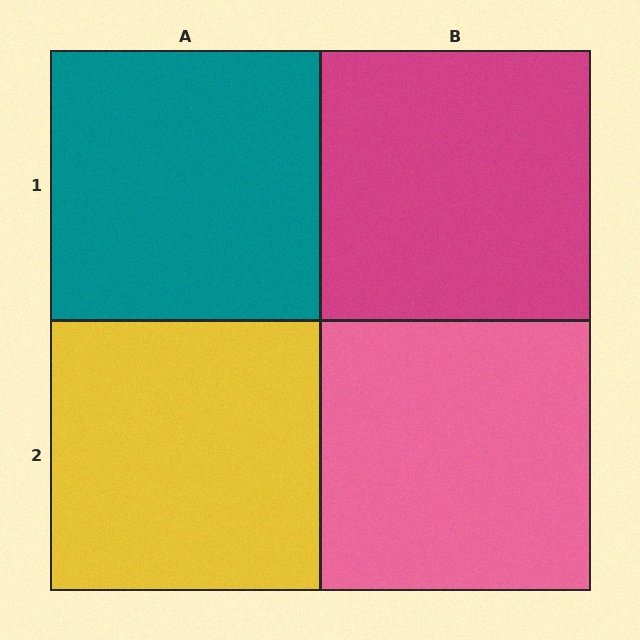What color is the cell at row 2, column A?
Yellow.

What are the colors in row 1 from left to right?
Teal, magenta.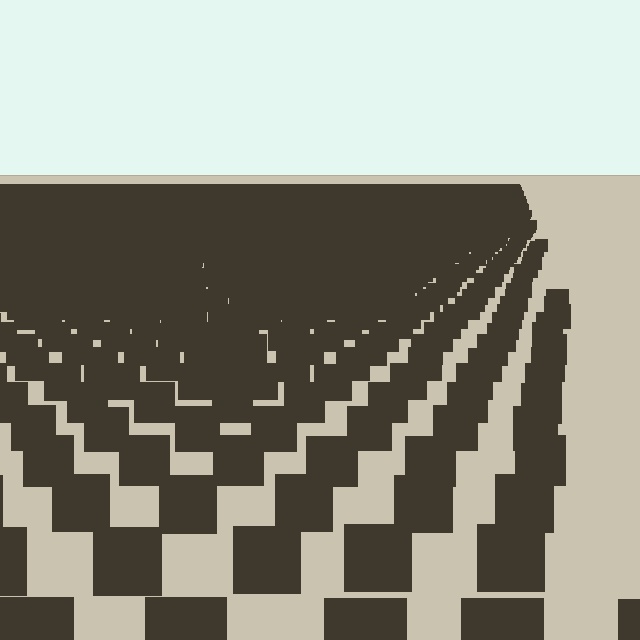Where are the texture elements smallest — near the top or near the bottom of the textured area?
Near the top.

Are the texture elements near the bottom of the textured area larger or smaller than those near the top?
Larger. Near the bottom, elements are closer to the viewer and appear at a bigger on-screen size.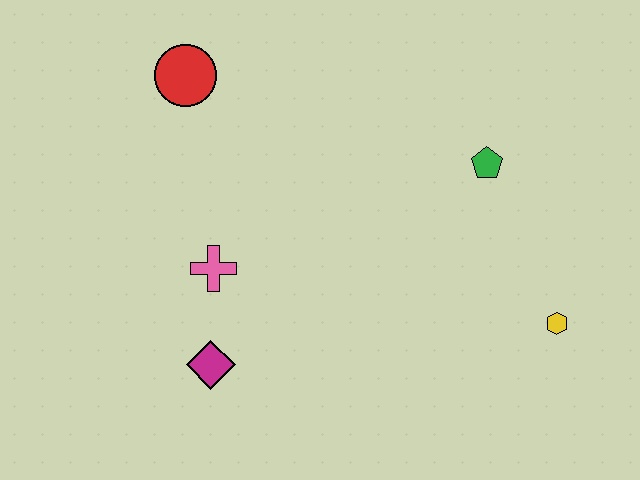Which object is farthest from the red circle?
The yellow hexagon is farthest from the red circle.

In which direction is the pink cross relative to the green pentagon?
The pink cross is to the left of the green pentagon.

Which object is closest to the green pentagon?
The yellow hexagon is closest to the green pentagon.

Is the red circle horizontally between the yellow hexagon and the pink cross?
No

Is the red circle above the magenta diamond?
Yes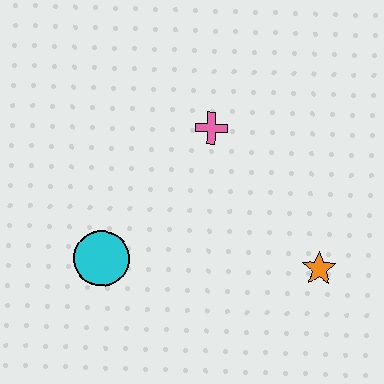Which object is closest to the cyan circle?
The pink cross is closest to the cyan circle.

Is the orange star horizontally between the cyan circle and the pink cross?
No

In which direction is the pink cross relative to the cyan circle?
The pink cross is above the cyan circle.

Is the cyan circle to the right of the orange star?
No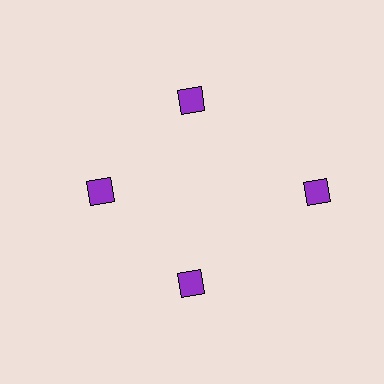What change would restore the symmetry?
The symmetry would be restored by moving it inward, back onto the ring so that all 4 diamonds sit at equal angles and equal distance from the center.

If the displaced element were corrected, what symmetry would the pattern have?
It would have 4-fold rotational symmetry — the pattern would map onto itself every 90 degrees.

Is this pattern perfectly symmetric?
No. The 4 purple diamonds are arranged in a ring, but one element near the 3 o'clock position is pushed outward from the center, breaking the 4-fold rotational symmetry.